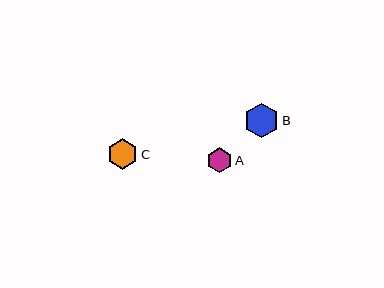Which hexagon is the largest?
Hexagon B is the largest with a size of approximately 35 pixels.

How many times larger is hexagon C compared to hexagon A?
Hexagon C is approximately 1.2 times the size of hexagon A.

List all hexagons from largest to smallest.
From largest to smallest: B, C, A.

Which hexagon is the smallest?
Hexagon A is the smallest with a size of approximately 25 pixels.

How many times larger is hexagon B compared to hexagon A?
Hexagon B is approximately 1.4 times the size of hexagon A.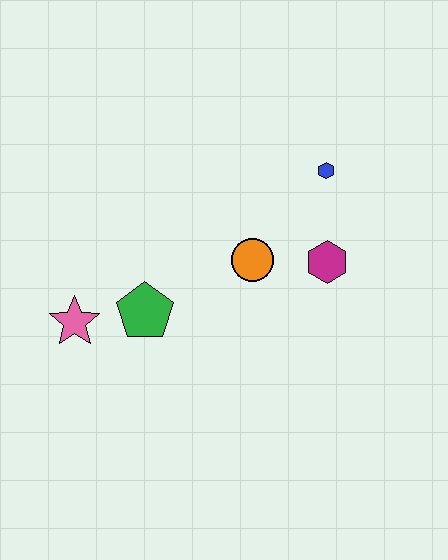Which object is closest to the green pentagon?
The pink star is closest to the green pentagon.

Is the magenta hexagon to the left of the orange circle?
No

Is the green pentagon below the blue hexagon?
Yes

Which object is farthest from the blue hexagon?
The pink star is farthest from the blue hexagon.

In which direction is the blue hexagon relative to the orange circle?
The blue hexagon is above the orange circle.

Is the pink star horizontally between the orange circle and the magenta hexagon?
No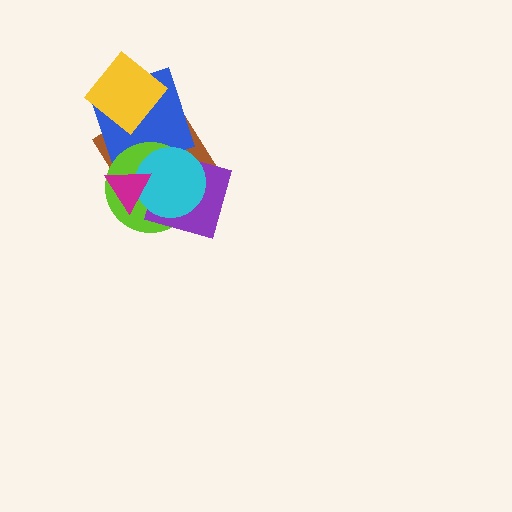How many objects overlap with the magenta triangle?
4 objects overlap with the magenta triangle.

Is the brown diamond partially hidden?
Yes, it is partially covered by another shape.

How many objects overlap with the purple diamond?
4 objects overlap with the purple diamond.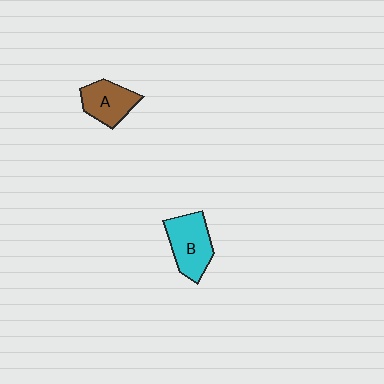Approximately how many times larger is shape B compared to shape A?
Approximately 1.2 times.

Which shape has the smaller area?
Shape A (brown).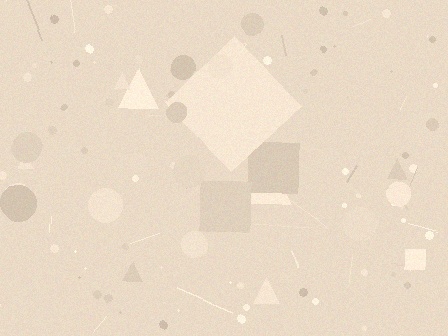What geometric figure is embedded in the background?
A diamond is embedded in the background.